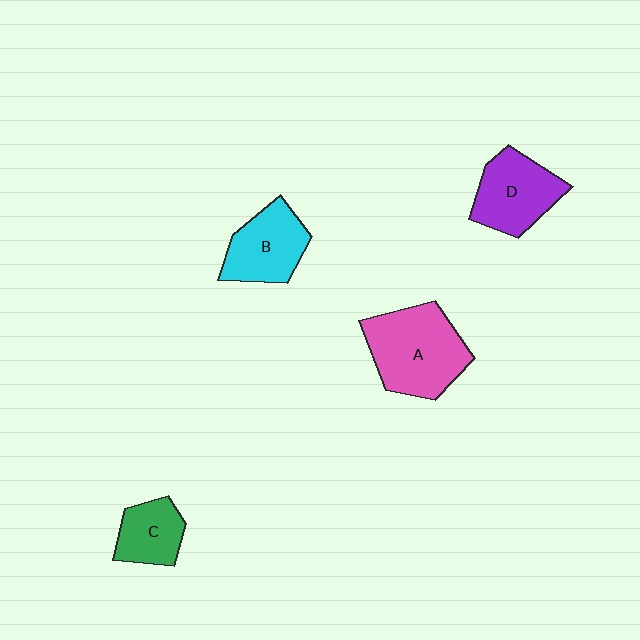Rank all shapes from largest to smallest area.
From largest to smallest: A (pink), D (purple), B (cyan), C (green).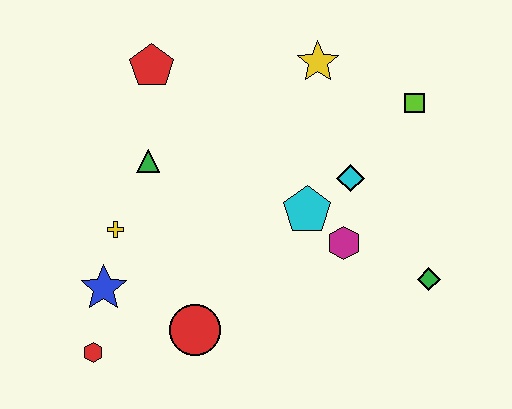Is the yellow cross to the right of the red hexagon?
Yes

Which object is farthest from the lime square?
The red hexagon is farthest from the lime square.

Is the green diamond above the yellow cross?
No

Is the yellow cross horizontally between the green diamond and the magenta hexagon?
No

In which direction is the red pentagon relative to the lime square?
The red pentagon is to the left of the lime square.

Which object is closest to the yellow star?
The lime square is closest to the yellow star.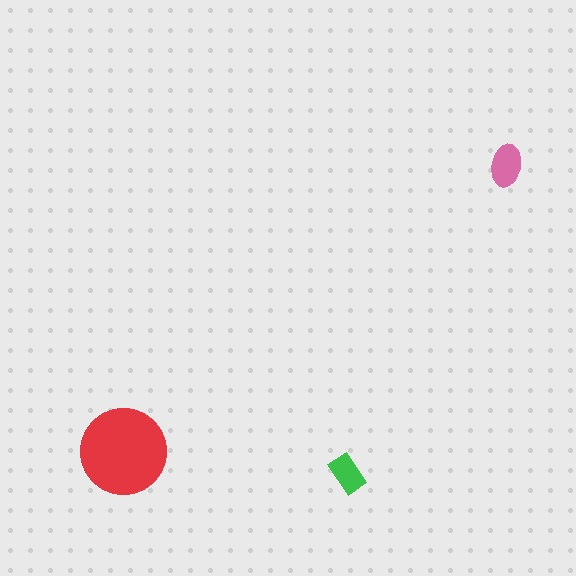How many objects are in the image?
There are 3 objects in the image.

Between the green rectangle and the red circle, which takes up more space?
The red circle.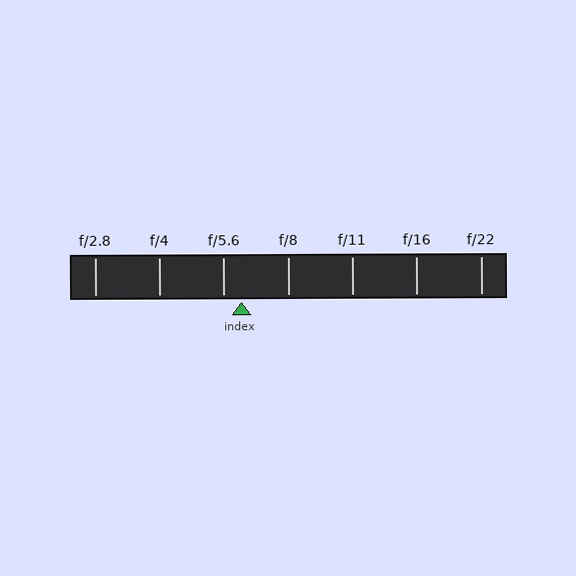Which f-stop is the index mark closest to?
The index mark is closest to f/5.6.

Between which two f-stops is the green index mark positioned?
The index mark is between f/5.6 and f/8.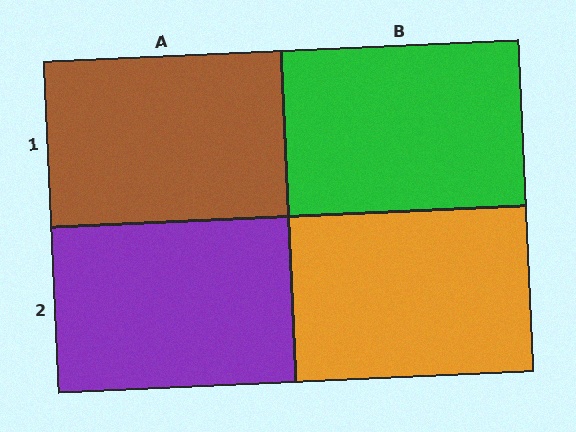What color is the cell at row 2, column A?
Purple.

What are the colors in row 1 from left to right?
Brown, green.